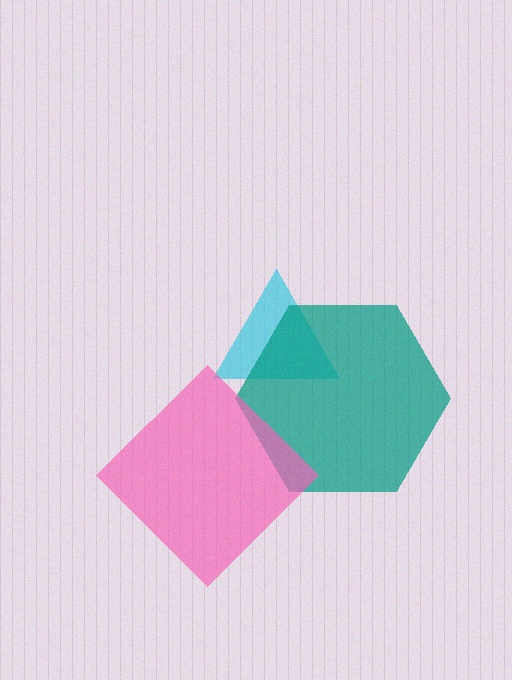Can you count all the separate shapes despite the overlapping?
Yes, there are 3 separate shapes.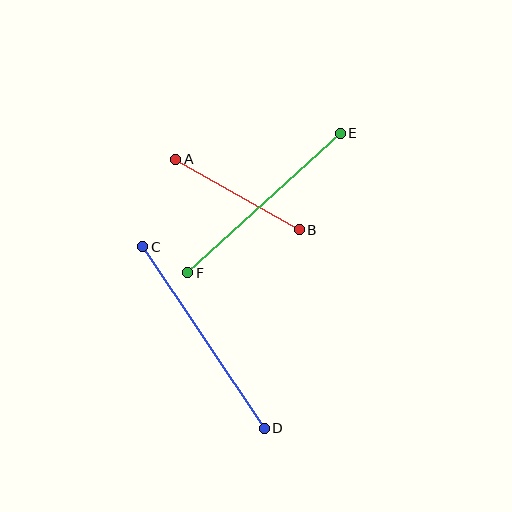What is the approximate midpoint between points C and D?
The midpoint is at approximately (204, 337) pixels.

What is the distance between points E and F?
The distance is approximately 207 pixels.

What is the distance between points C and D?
The distance is approximately 218 pixels.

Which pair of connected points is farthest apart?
Points C and D are farthest apart.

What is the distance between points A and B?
The distance is approximately 142 pixels.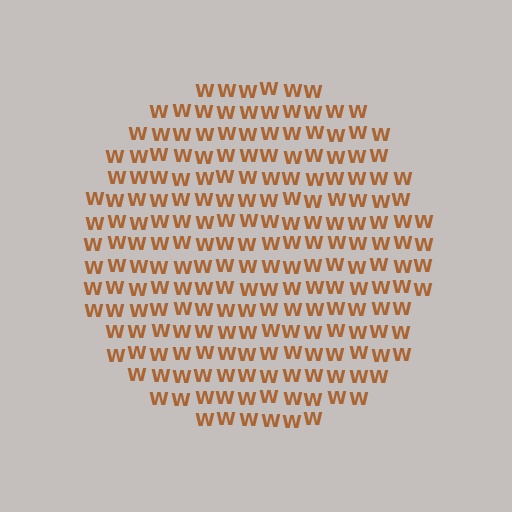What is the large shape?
The large shape is a circle.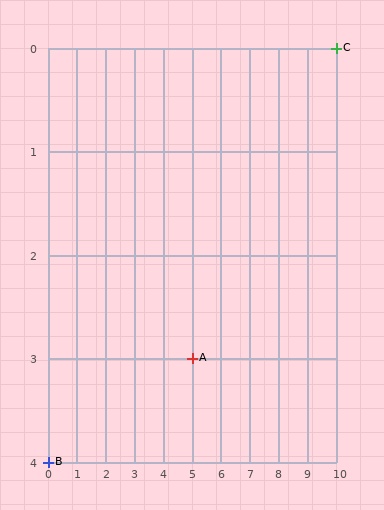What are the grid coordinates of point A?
Point A is at grid coordinates (5, 3).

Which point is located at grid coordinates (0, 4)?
Point B is at (0, 4).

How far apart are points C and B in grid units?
Points C and B are 10 columns and 4 rows apart (about 10.8 grid units diagonally).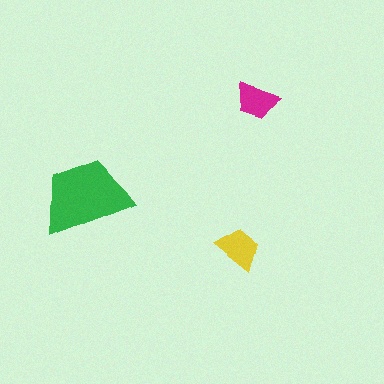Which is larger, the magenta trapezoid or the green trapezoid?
The green one.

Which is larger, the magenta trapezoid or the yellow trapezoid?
The yellow one.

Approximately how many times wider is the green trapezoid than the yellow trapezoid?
About 2 times wider.